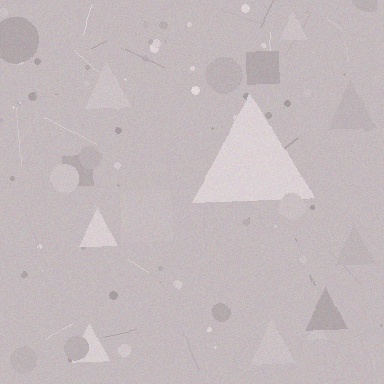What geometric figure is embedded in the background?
A triangle is embedded in the background.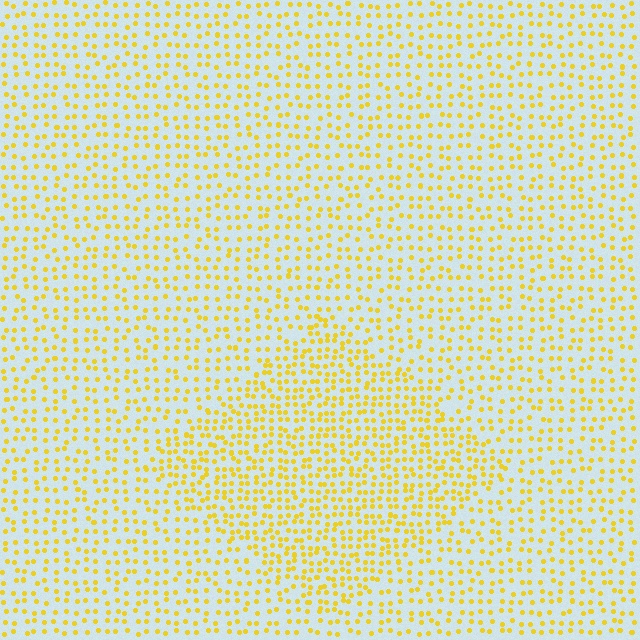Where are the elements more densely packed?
The elements are more densely packed inside the diamond boundary.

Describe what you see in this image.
The image contains small yellow elements arranged at two different densities. A diamond-shaped region is visible where the elements are more densely packed than the surrounding area.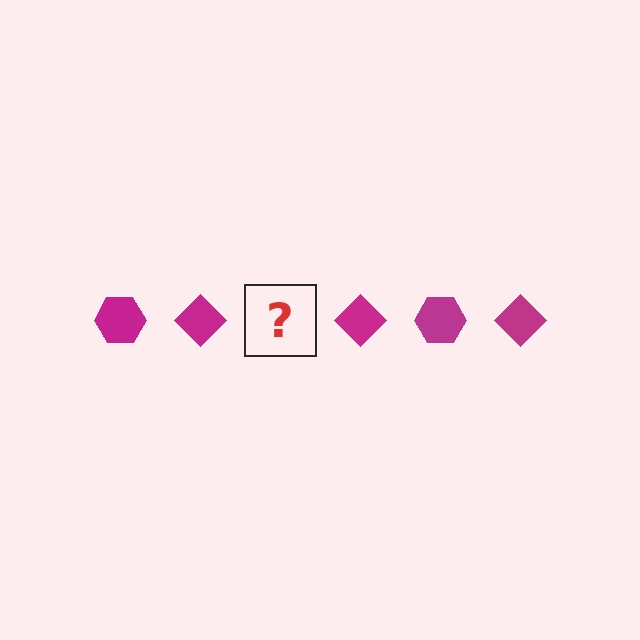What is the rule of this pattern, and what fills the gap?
The rule is that the pattern cycles through hexagon, diamond shapes in magenta. The gap should be filled with a magenta hexagon.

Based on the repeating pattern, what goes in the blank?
The blank should be a magenta hexagon.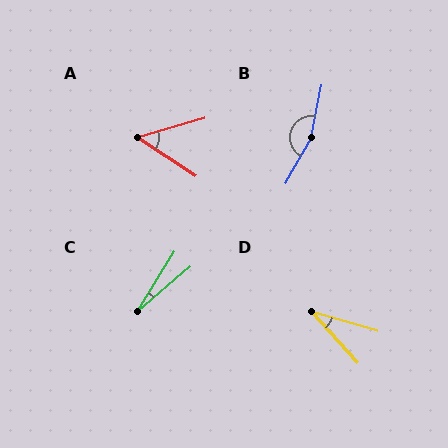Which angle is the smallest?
C, at approximately 18 degrees.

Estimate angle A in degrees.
Approximately 49 degrees.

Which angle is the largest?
B, at approximately 162 degrees.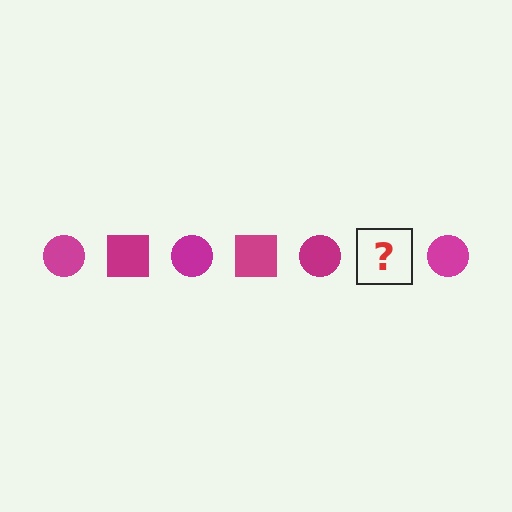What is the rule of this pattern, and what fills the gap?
The rule is that the pattern cycles through circle, square shapes in magenta. The gap should be filled with a magenta square.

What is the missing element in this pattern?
The missing element is a magenta square.